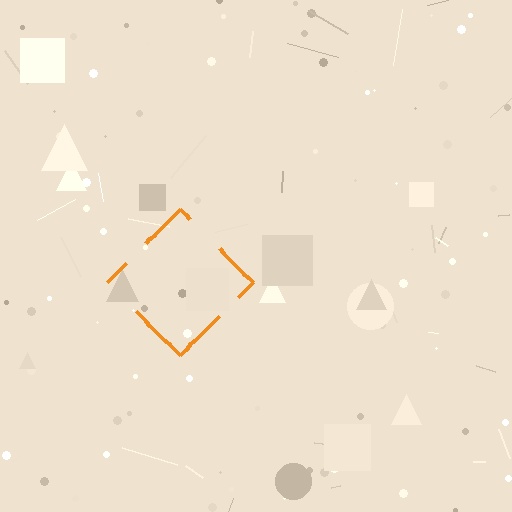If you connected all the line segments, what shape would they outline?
They would outline a diamond.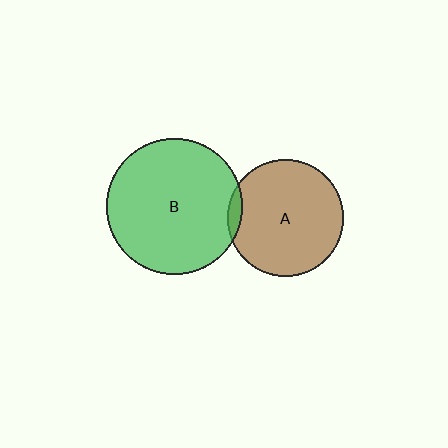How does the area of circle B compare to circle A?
Approximately 1.4 times.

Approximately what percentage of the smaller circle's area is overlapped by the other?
Approximately 5%.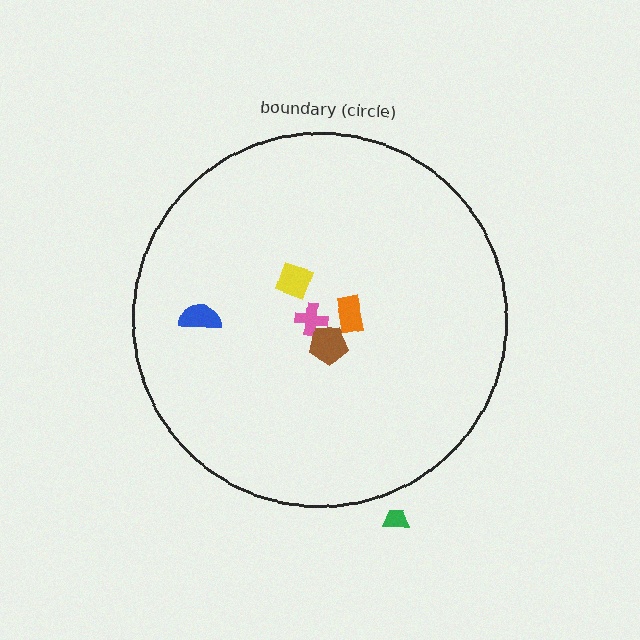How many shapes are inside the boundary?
5 inside, 1 outside.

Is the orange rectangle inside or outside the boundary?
Inside.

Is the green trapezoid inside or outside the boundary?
Outside.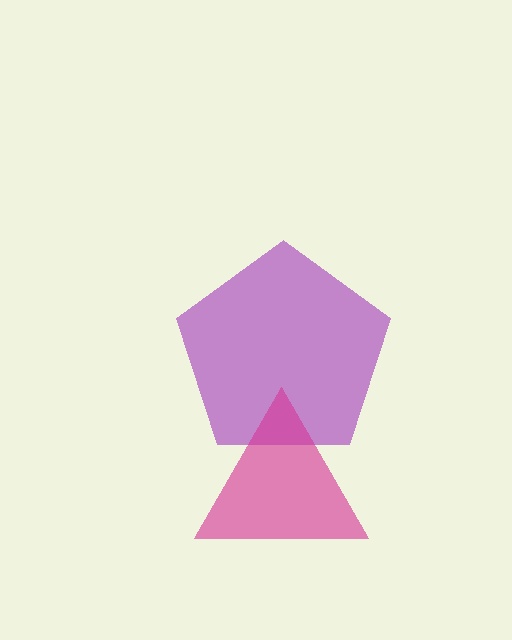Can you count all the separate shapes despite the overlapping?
Yes, there are 2 separate shapes.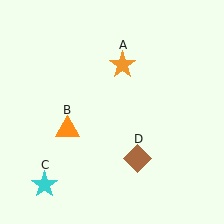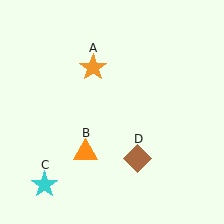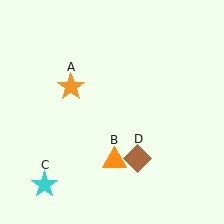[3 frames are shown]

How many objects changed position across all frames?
2 objects changed position: orange star (object A), orange triangle (object B).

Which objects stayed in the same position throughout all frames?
Cyan star (object C) and brown diamond (object D) remained stationary.